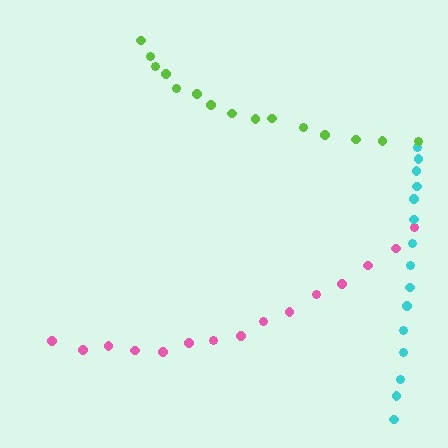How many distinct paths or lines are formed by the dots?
There are 3 distinct paths.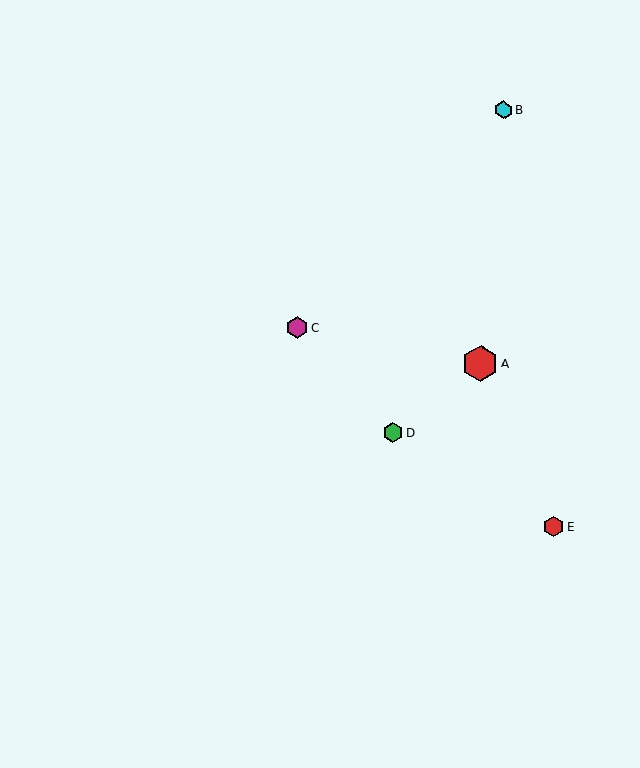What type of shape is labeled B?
Shape B is a cyan hexagon.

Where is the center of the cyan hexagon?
The center of the cyan hexagon is at (503, 110).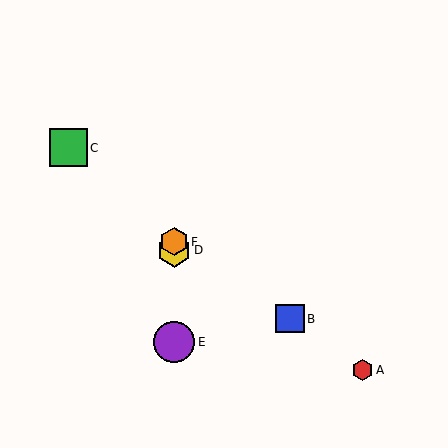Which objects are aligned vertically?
Objects D, E, F are aligned vertically.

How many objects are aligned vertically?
3 objects (D, E, F) are aligned vertically.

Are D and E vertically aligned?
Yes, both are at x≈174.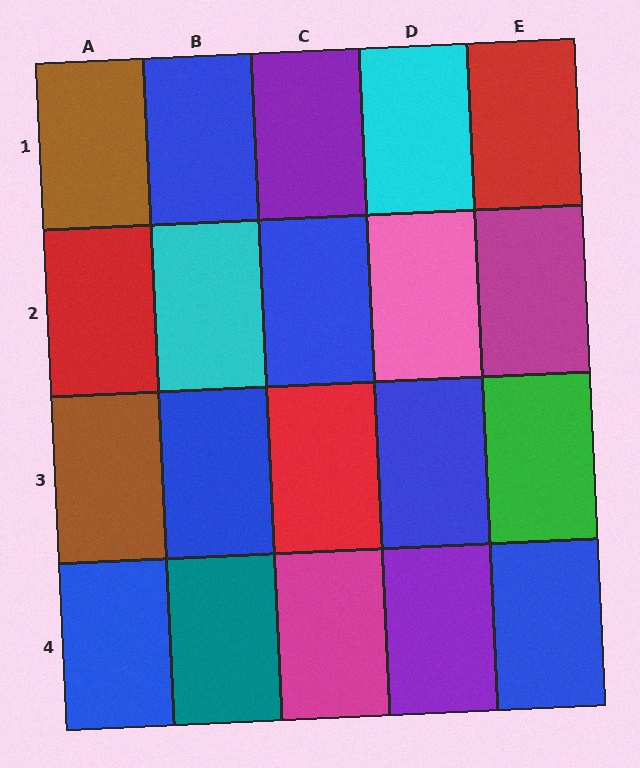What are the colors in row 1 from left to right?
Brown, blue, purple, cyan, red.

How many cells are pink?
1 cell is pink.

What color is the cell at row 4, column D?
Purple.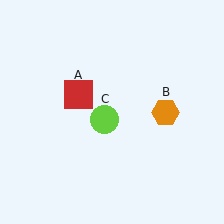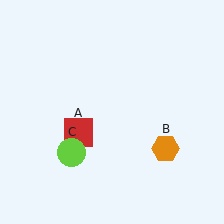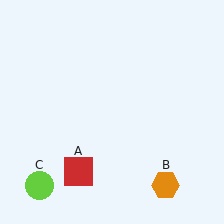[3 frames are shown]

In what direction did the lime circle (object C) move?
The lime circle (object C) moved down and to the left.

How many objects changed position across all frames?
3 objects changed position: red square (object A), orange hexagon (object B), lime circle (object C).